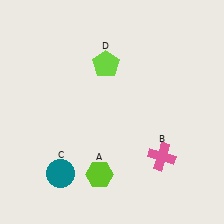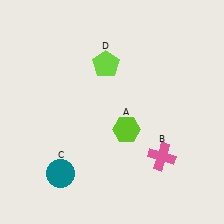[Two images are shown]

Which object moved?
The lime hexagon (A) moved up.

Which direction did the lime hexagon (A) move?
The lime hexagon (A) moved up.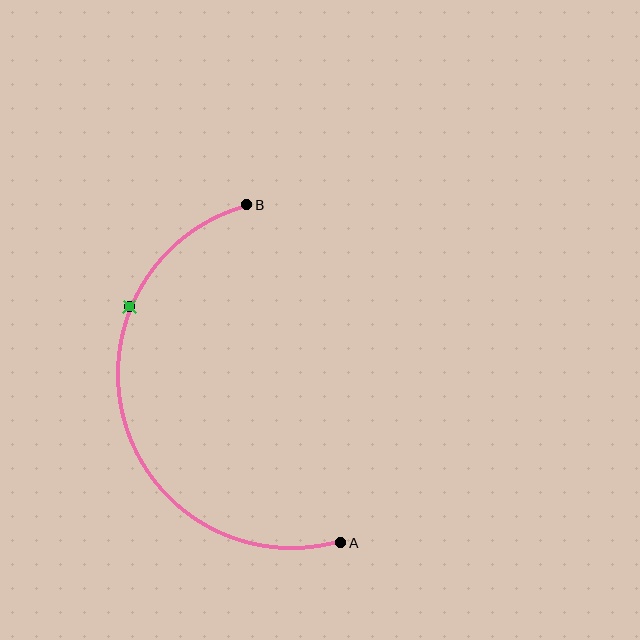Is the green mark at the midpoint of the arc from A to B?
No. The green mark lies on the arc but is closer to endpoint B. The arc midpoint would be at the point on the curve equidistant along the arc from both A and B.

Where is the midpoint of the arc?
The arc midpoint is the point on the curve farthest from the straight line joining A and B. It sits to the left of that line.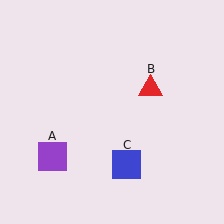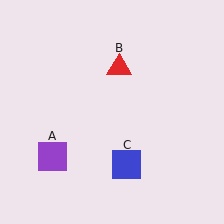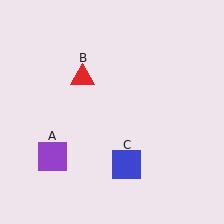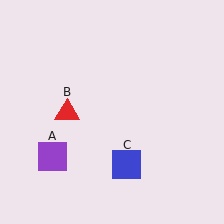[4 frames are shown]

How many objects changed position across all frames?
1 object changed position: red triangle (object B).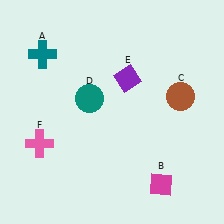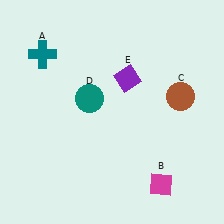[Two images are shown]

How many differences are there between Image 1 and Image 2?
There is 1 difference between the two images.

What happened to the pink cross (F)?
The pink cross (F) was removed in Image 2. It was in the bottom-left area of Image 1.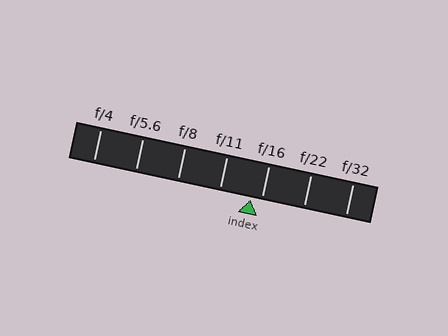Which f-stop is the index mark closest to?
The index mark is closest to f/16.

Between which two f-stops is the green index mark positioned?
The index mark is between f/11 and f/16.